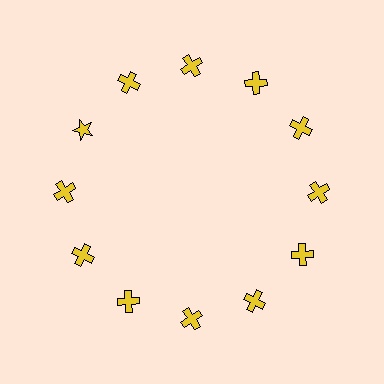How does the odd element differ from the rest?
It has a different shape: star instead of cross.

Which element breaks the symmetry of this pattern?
The yellow star at roughly the 10 o'clock position breaks the symmetry. All other shapes are yellow crosses.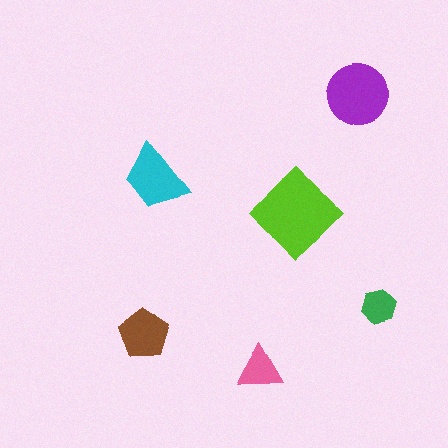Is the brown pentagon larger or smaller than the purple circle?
Smaller.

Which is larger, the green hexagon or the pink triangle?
The pink triangle.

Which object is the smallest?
The green hexagon.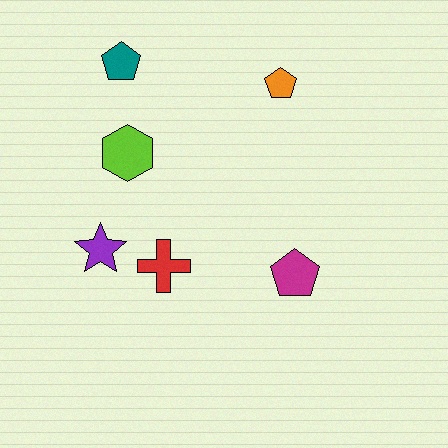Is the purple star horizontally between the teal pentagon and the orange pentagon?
No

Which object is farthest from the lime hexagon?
The magenta pentagon is farthest from the lime hexagon.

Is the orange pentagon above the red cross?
Yes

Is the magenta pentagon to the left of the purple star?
No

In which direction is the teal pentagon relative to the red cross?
The teal pentagon is above the red cross.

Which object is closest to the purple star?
The red cross is closest to the purple star.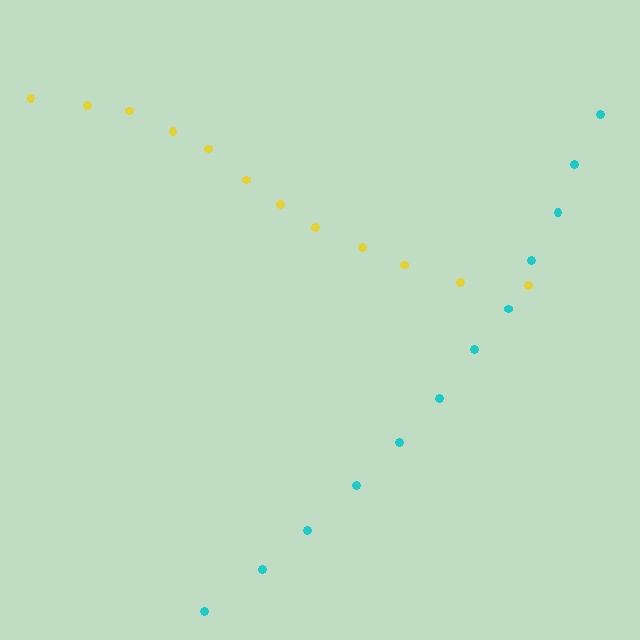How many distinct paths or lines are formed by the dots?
There are 2 distinct paths.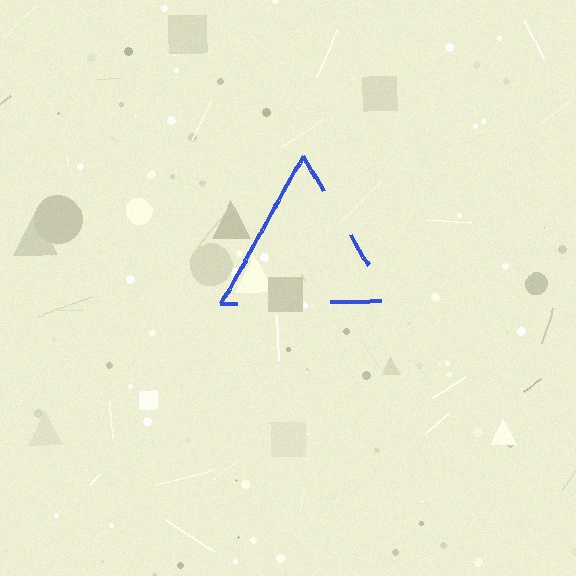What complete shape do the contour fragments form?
The contour fragments form a triangle.